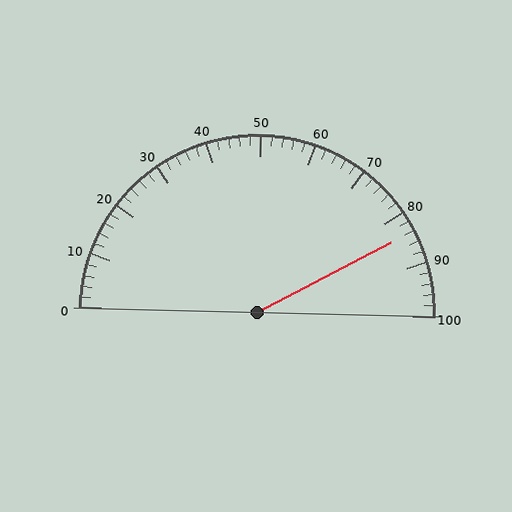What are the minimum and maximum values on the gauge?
The gauge ranges from 0 to 100.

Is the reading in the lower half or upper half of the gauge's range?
The reading is in the upper half of the range (0 to 100).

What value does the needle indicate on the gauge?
The needle indicates approximately 84.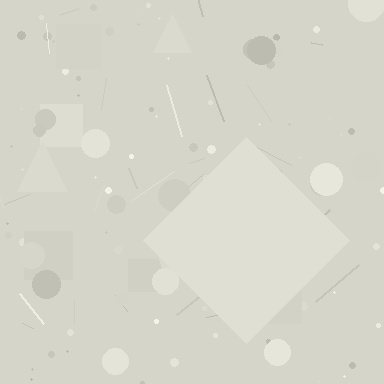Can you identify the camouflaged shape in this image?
The camouflaged shape is a diamond.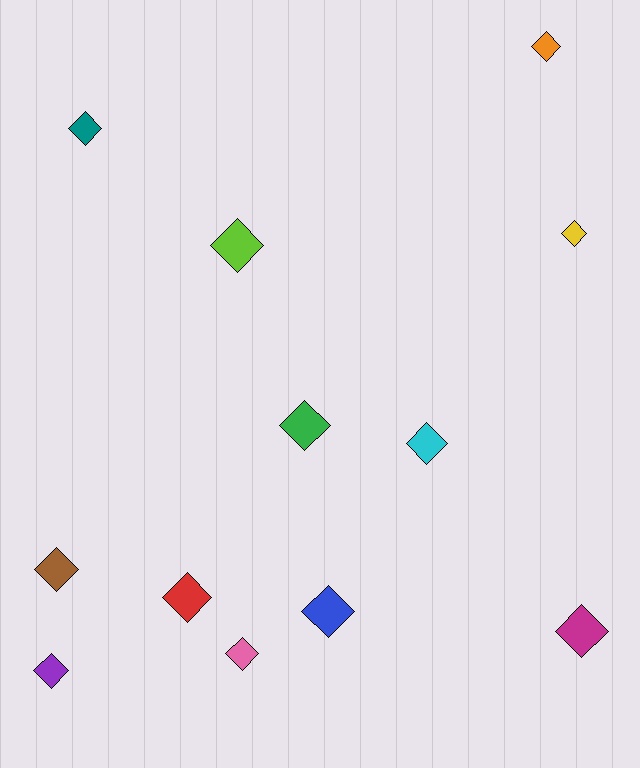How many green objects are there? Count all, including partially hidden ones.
There is 1 green object.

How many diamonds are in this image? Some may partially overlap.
There are 12 diamonds.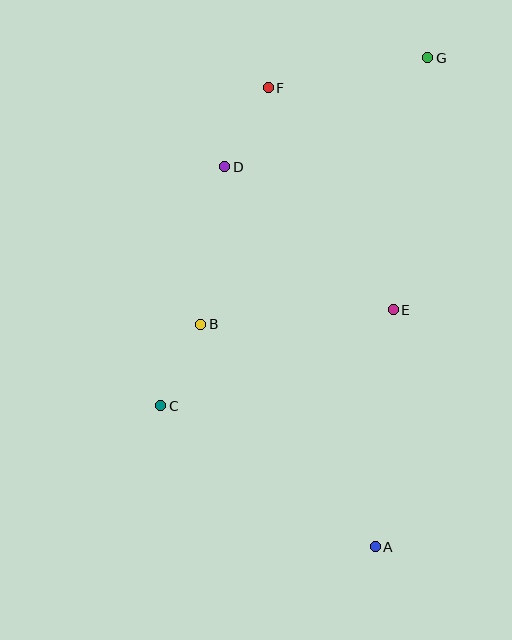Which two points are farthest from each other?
Points A and G are farthest from each other.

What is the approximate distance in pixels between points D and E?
The distance between D and E is approximately 221 pixels.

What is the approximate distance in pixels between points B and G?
The distance between B and G is approximately 350 pixels.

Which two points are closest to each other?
Points D and F are closest to each other.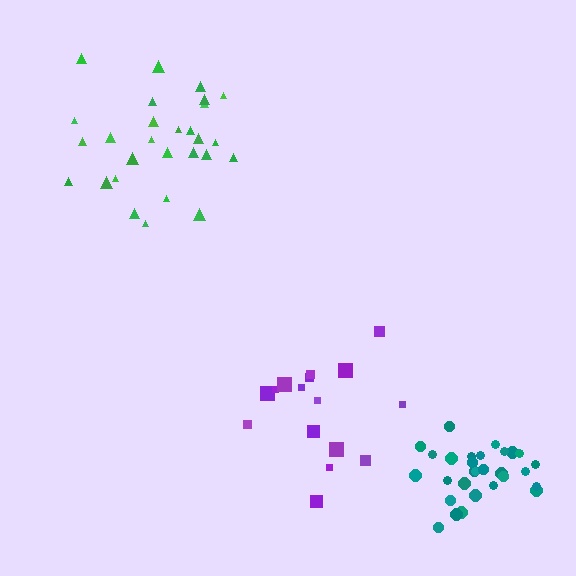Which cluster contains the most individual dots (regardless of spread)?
Teal (29).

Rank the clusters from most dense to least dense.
teal, green, purple.